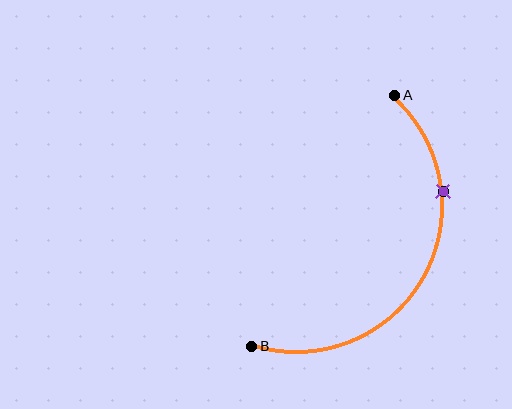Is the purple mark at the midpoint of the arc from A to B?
No. The purple mark lies on the arc but is closer to endpoint A. The arc midpoint would be at the point on the curve equidistant along the arc from both A and B.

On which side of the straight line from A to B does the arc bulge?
The arc bulges to the right of the straight line connecting A and B.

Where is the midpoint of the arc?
The arc midpoint is the point on the curve farthest from the straight line joining A and B. It sits to the right of that line.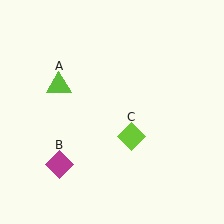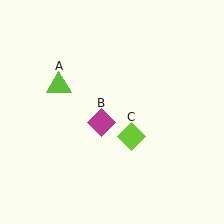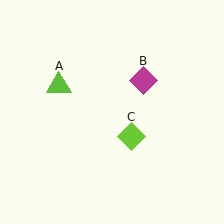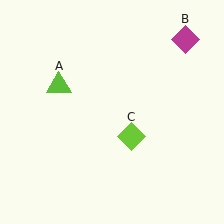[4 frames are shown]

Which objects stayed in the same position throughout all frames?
Lime triangle (object A) and lime diamond (object C) remained stationary.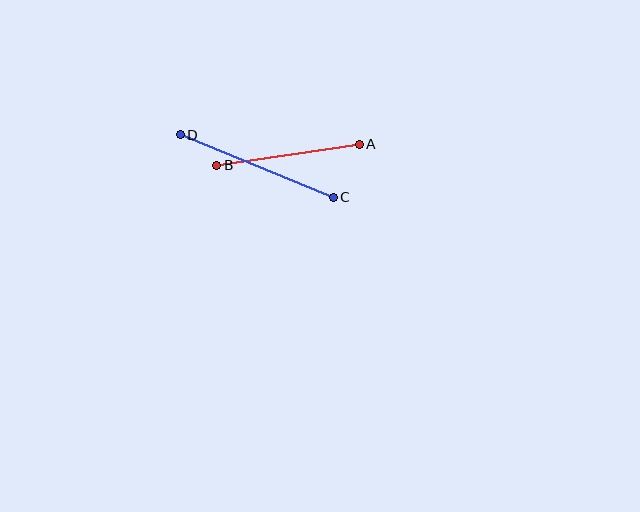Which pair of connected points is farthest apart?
Points C and D are farthest apart.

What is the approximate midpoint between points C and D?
The midpoint is at approximately (257, 166) pixels.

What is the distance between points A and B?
The distance is approximately 144 pixels.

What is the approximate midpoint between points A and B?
The midpoint is at approximately (288, 155) pixels.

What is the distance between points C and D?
The distance is approximately 165 pixels.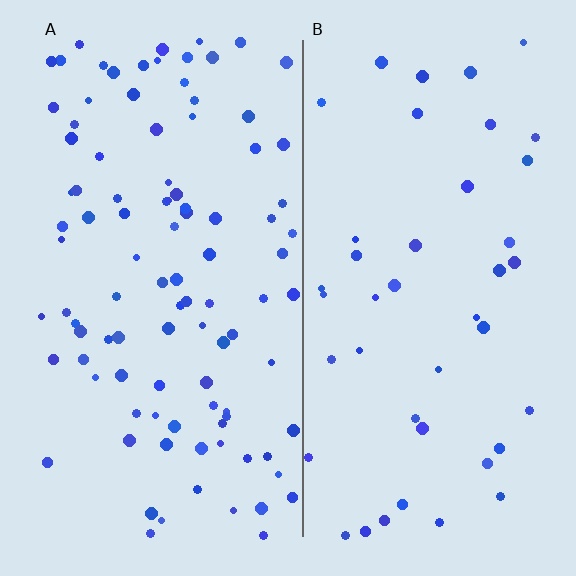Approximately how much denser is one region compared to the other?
Approximately 2.3× — region A over region B.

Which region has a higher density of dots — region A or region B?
A (the left).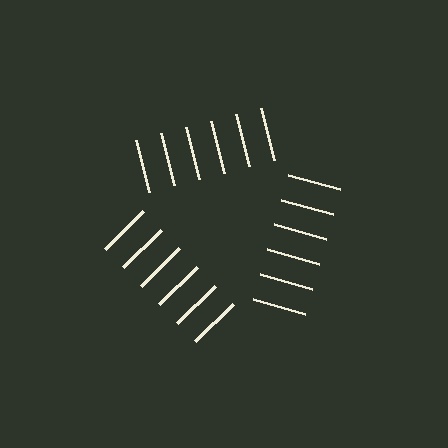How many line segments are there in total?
18 — 6 along each of the 3 edges.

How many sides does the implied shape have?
3 sides — the line-ends trace a triangle.